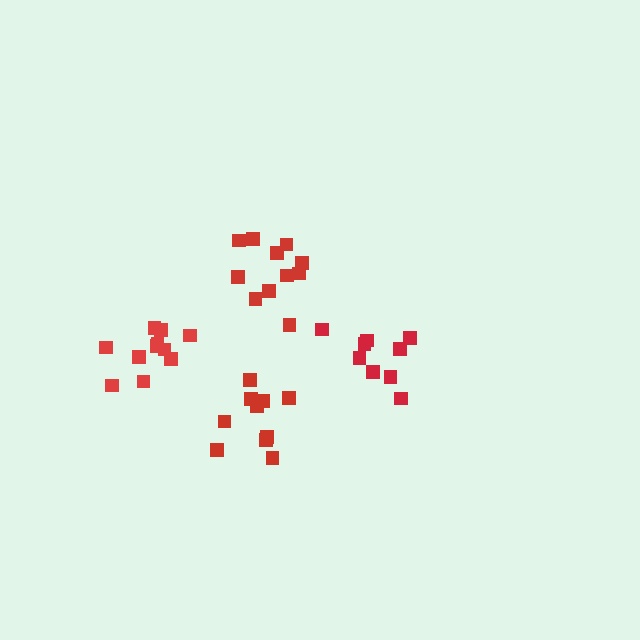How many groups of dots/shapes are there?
There are 4 groups.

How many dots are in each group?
Group 1: 9 dots, Group 2: 11 dots, Group 3: 11 dots, Group 4: 11 dots (42 total).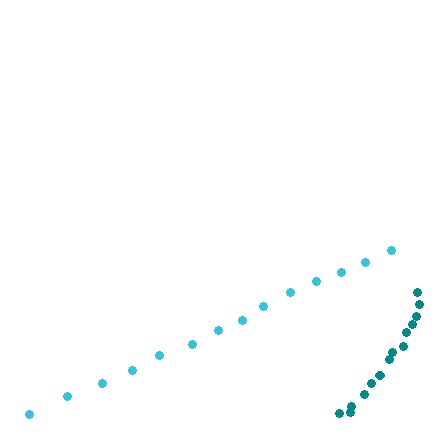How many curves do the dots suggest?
There are 2 distinct paths.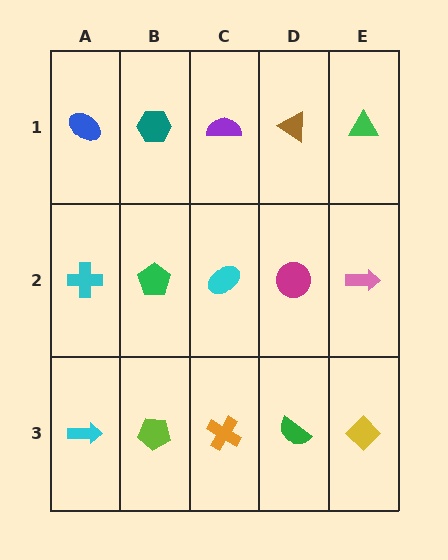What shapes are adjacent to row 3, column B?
A green pentagon (row 2, column B), a cyan arrow (row 3, column A), an orange cross (row 3, column C).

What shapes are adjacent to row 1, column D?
A magenta circle (row 2, column D), a purple semicircle (row 1, column C), a green triangle (row 1, column E).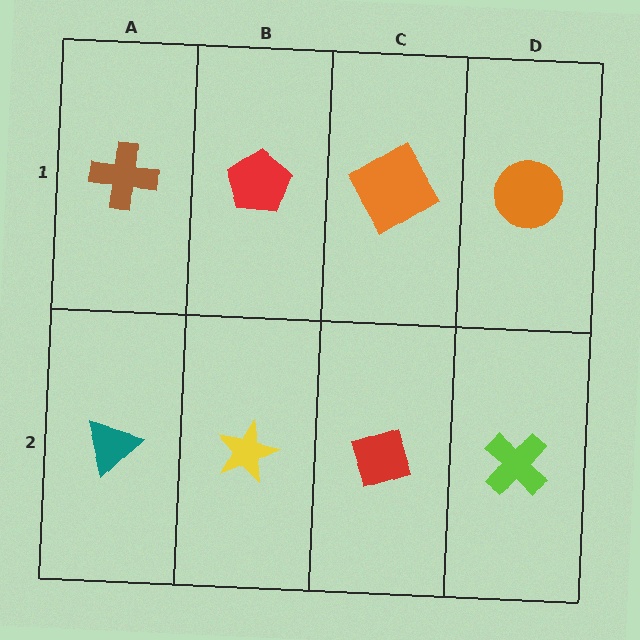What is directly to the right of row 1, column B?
An orange diamond.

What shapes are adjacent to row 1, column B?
A yellow star (row 2, column B), a brown cross (row 1, column A), an orange diamond (row 1, column C).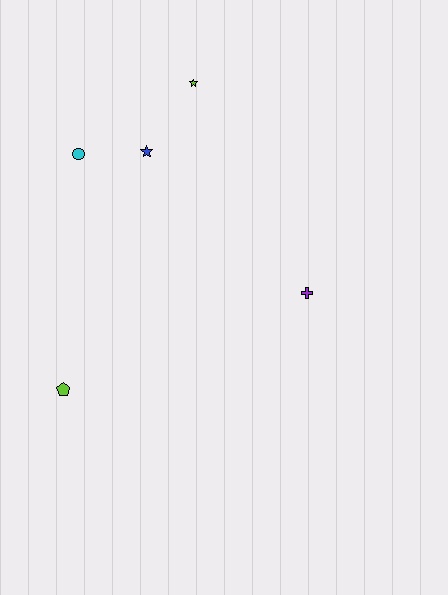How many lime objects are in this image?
There are 2 lime objects.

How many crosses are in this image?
There is 1 cross.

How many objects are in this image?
There are 5 objects.